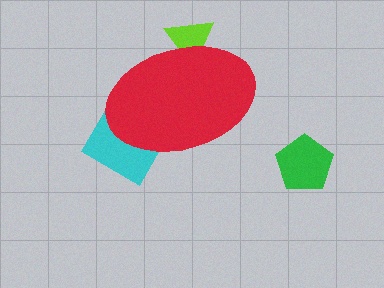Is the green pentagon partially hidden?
No, the green pentagon is fully visible.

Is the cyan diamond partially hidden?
Yes, the cyan diamond is partially hidden behind the red ellipse.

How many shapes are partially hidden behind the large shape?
2 shapes are partially hidden.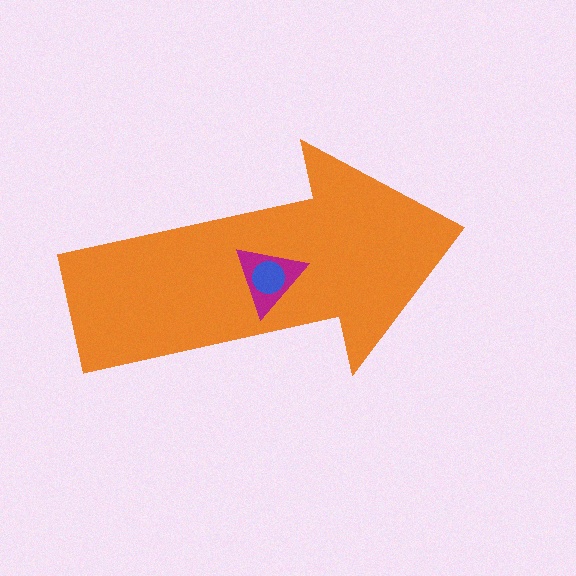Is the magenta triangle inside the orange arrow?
Yes.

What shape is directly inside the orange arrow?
The magenta triangle.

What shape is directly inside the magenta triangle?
The blue circle.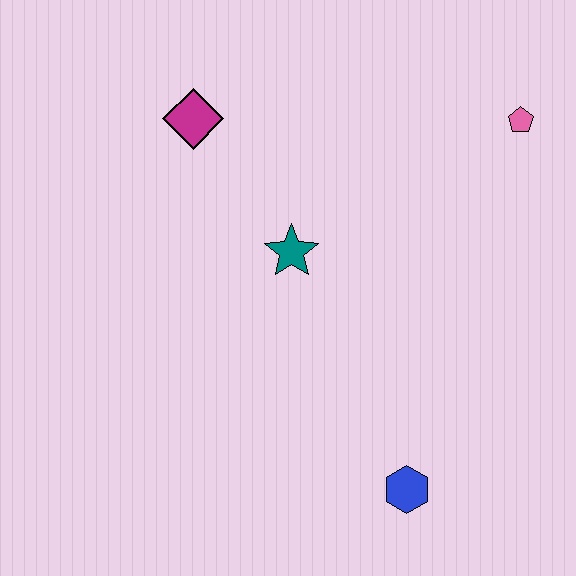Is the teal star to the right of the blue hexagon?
No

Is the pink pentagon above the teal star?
Yes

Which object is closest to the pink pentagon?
The teal star is closest to the pink pentagon.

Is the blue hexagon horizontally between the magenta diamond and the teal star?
No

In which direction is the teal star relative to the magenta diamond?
The teal star is below the magenta diamond.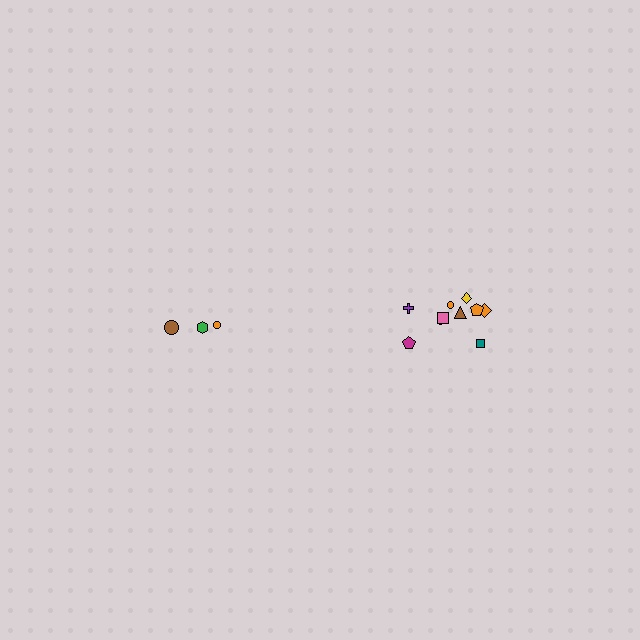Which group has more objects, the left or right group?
The right group.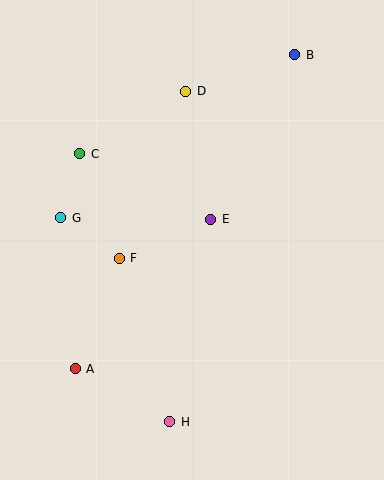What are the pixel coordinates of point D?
Point D is at (186, 91).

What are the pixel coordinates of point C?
Point C is at (80, 154).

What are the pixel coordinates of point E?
Point E is at (211, 219).